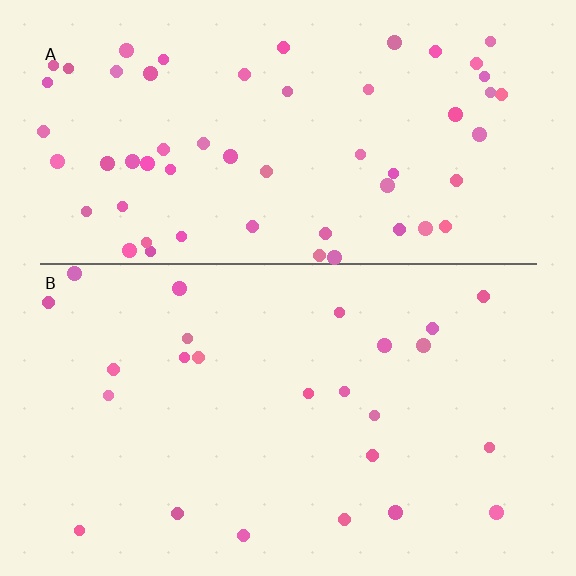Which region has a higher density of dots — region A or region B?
A (the top).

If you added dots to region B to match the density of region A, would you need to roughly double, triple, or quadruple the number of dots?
Approximately double.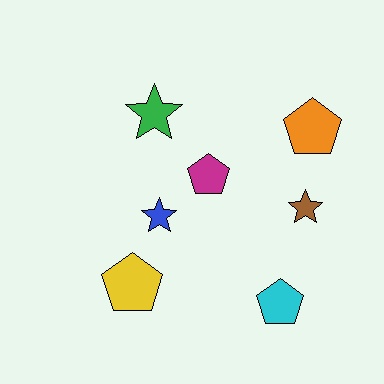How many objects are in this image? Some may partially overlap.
There are 7 objects.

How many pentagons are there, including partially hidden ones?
There are 4 pentagons.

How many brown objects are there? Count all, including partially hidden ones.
There is 1 brown object.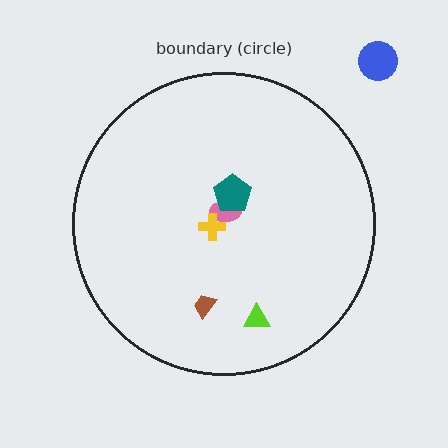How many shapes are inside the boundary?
5 inside, 1 outside.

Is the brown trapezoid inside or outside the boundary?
Inside.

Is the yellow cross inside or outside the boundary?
Inside.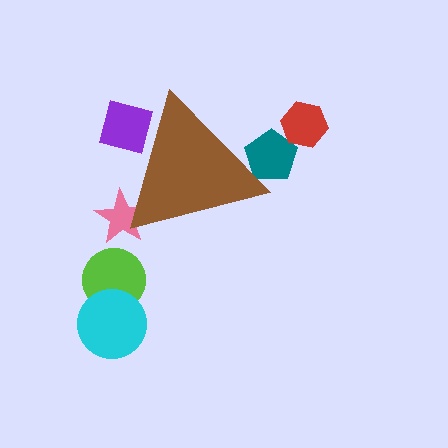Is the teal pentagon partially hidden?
Yes, the teal pentagon is partially hidden behind the brown triangle.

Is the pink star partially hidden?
Yes, the pink star is partially hidden behind the brown triangle.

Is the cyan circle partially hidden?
No, the cyan circle is fully visible.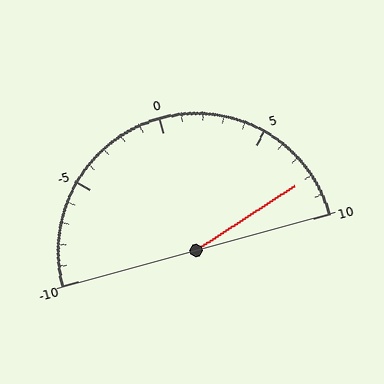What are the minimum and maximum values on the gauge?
The gauge ranges from -10 to 10.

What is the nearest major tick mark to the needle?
The nearest major tick mark is 10.